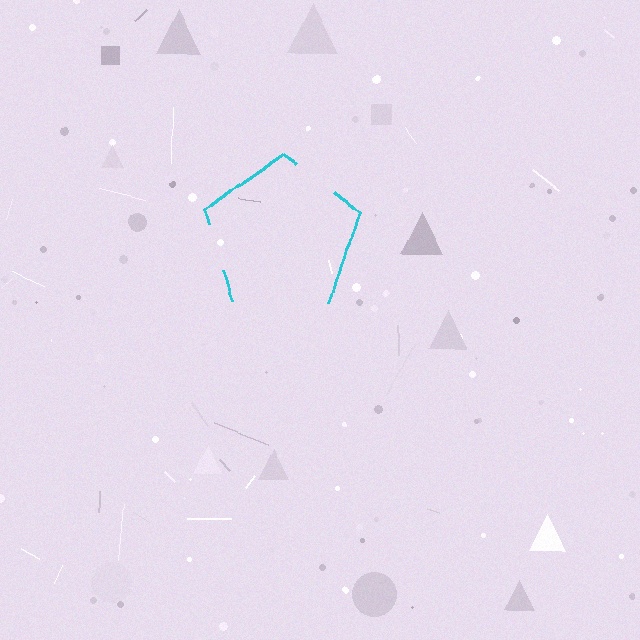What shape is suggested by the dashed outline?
The dashed outline suggests a pentagon.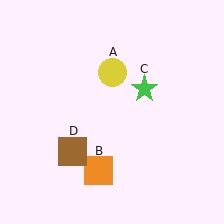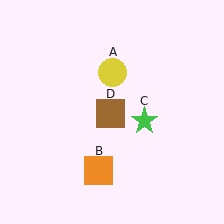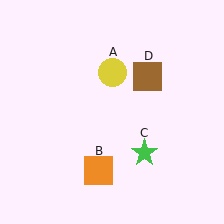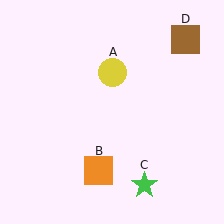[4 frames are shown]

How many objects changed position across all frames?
2 objects changed position: green star (object C), brown square (object D).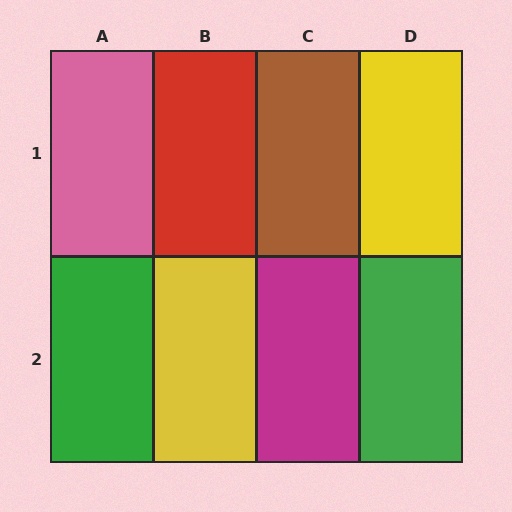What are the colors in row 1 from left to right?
Pink, red, brown, yellow.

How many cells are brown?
1 cell is brown.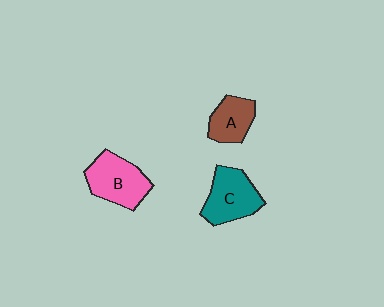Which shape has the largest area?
Shape B (pink).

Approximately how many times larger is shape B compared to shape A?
Approximately 1.5 times.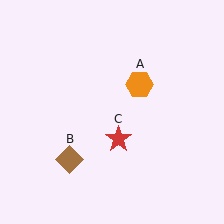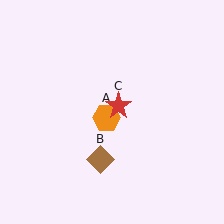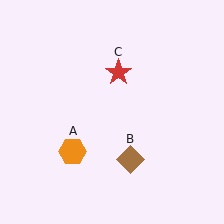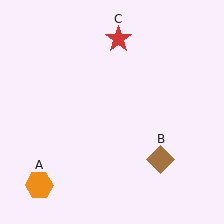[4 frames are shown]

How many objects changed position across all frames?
3 objects changed position: orange hexagon (object A), brown diamond (object B), red star (object C).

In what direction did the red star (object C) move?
The red star (object C) moved up.